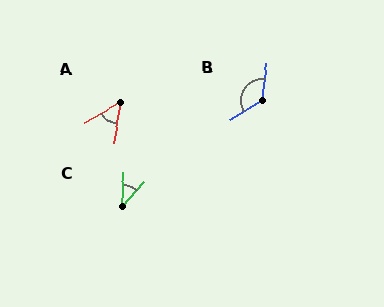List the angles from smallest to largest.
C (38°), A (51°), B (130°).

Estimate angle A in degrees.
Approximately 51 degrees.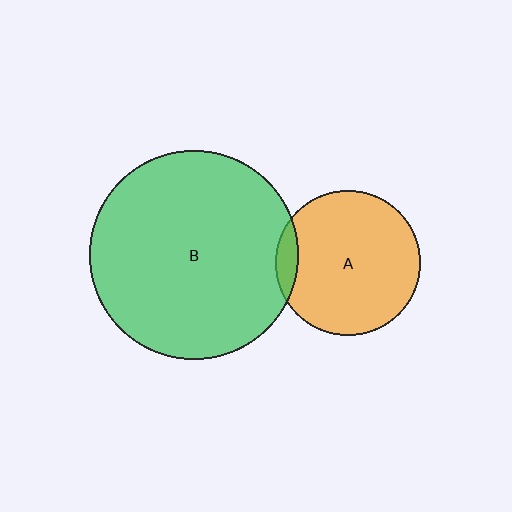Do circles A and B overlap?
Yes.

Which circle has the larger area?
Circle B (green).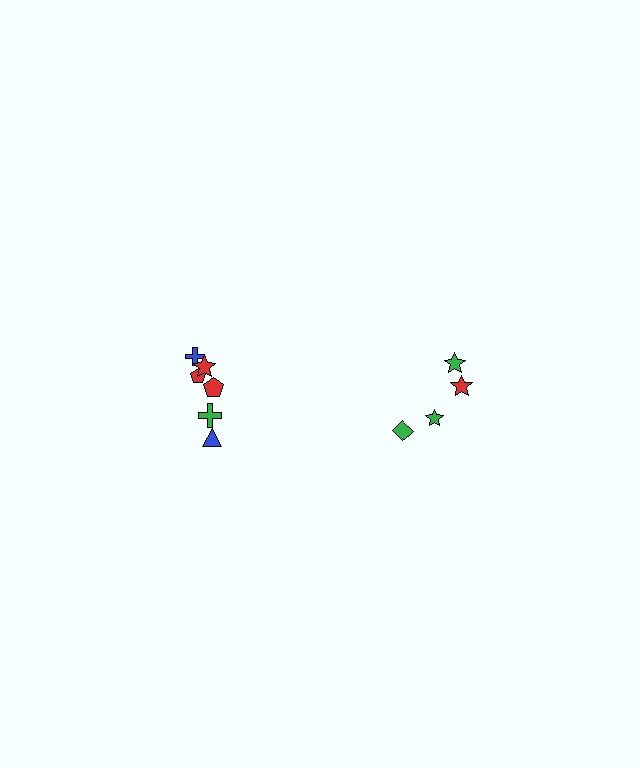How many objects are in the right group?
There are 4 objects.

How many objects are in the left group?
There are 6 objects.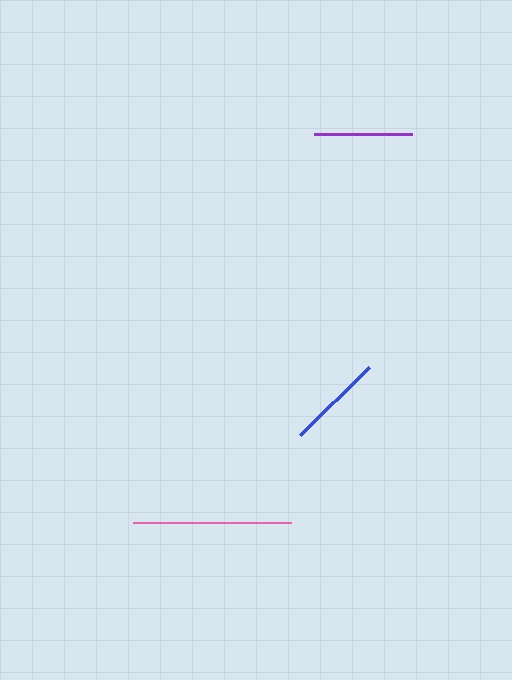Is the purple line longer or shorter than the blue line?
The purple line is longer than the blue line.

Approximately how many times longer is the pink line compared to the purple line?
The pink line is approximately 1.6 times the length of the purple line.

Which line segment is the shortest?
The blue line is the shortest at approximately 97 pixels.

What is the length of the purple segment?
The purple segment is approximately 98 pixels long.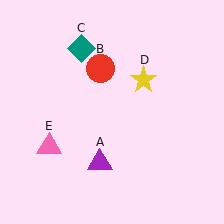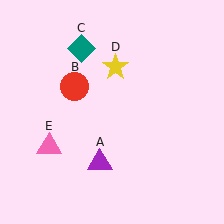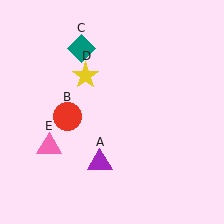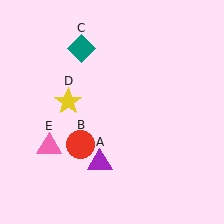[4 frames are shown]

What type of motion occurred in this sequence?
The red circle (object B), yellow star (object D) rotated counterclockwise around the center of the scene.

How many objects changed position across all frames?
2 objects changed position: red circle (object B), yellow star (object D).